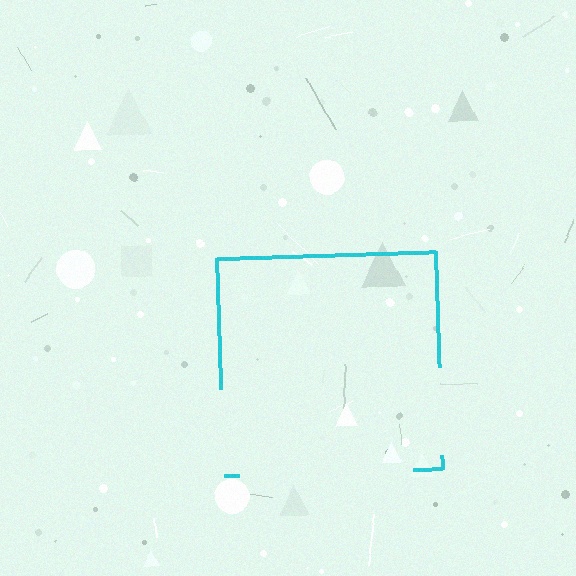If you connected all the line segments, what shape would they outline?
They would outline a square.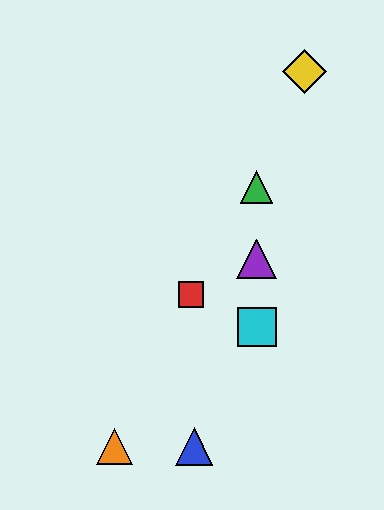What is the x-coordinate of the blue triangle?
The blue triangle is at x≈194.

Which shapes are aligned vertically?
The green triangle, the purple triangle, the cyan square are aligned vertically.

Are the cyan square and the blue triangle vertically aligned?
No, the cyan square is at x≈257 and the blue triangle is at x≈194.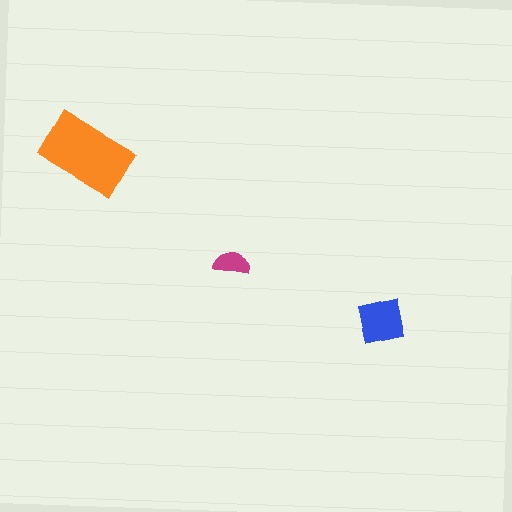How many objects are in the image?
There are 3 objects in the image.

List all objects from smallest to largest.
The magenta semicircle, the blue square, the orange rectangle.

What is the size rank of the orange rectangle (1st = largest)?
1st.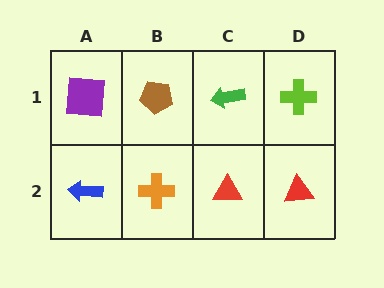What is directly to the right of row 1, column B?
A green arrow.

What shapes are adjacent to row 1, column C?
A red triangle (row 2, column C), a brown pentagon (row 1, column B), a lime cross (row 1, column D).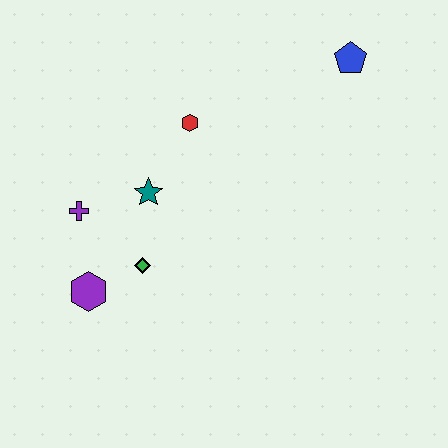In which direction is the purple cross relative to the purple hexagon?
The purple cross is above the purple hexagon.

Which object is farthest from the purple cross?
The blue pentagon is farthest from the purple cross.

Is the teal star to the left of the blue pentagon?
Yes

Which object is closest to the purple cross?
The teal star is closest to the purple cross.